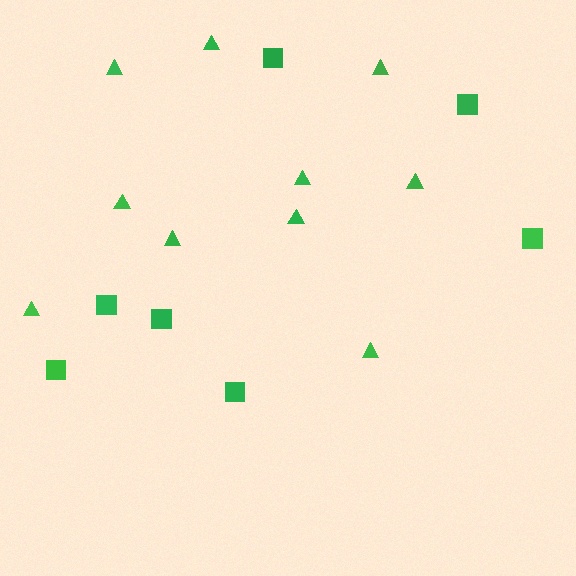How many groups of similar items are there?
There are 2 groups: one group of triangles (10) and one group of squares (7).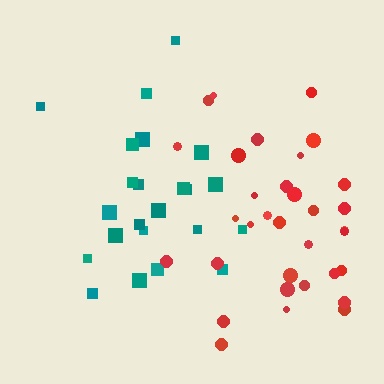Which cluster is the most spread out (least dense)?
Teal.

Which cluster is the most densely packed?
Red.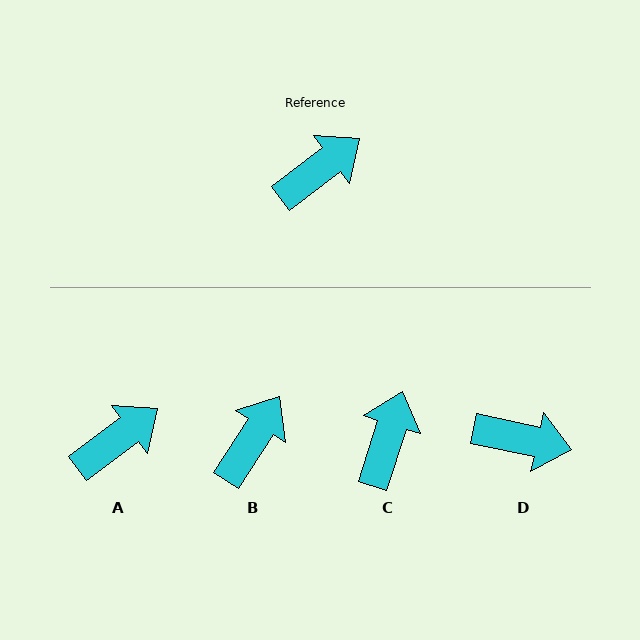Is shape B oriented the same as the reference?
No, it is off by about 20 degrees.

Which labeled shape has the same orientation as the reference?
A.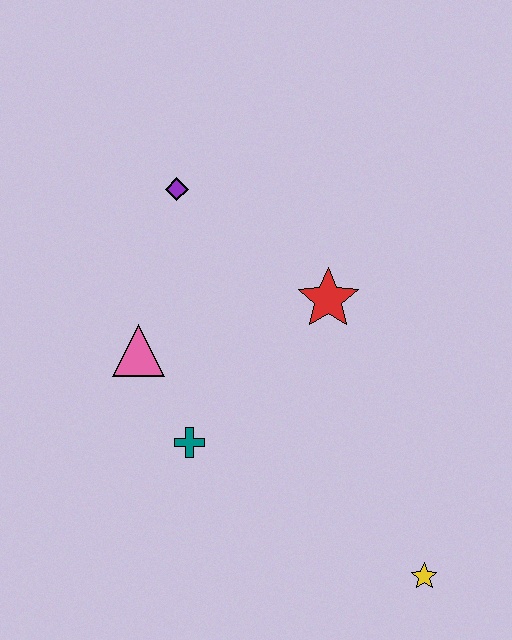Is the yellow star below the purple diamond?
Yes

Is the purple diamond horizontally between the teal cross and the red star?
No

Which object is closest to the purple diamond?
The pink triangle is closest to the purple diamond.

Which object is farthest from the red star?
The yellow star is farthest from the red star.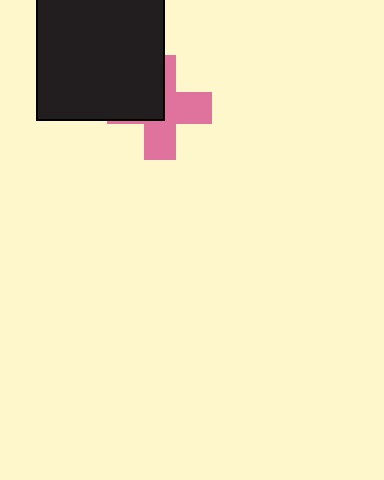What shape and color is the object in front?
The object in front is a black square.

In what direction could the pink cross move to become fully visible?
The pink cross could move toward the lower-right. That would shift it out from behind the black square entirely.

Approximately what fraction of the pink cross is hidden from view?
Roughly 45% of the pink cross is hidden behind the black square.